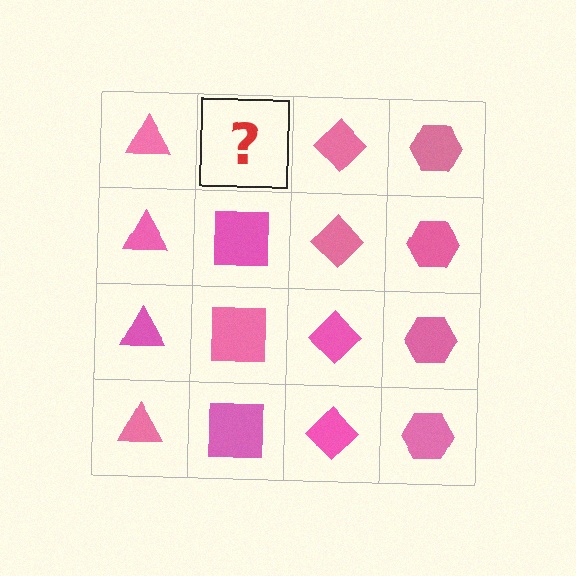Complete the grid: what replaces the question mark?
The question mark should be replaced with a pink square.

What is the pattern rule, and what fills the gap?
The rule is that each column has a consistent shape. The gap should be filled with a pink square.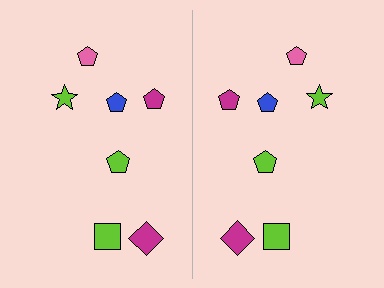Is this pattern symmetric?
Yes, this pattern has bilateral (reflection) symmetry.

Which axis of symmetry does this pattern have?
The pattern has a vertical axis of symmetry running through the center of the image.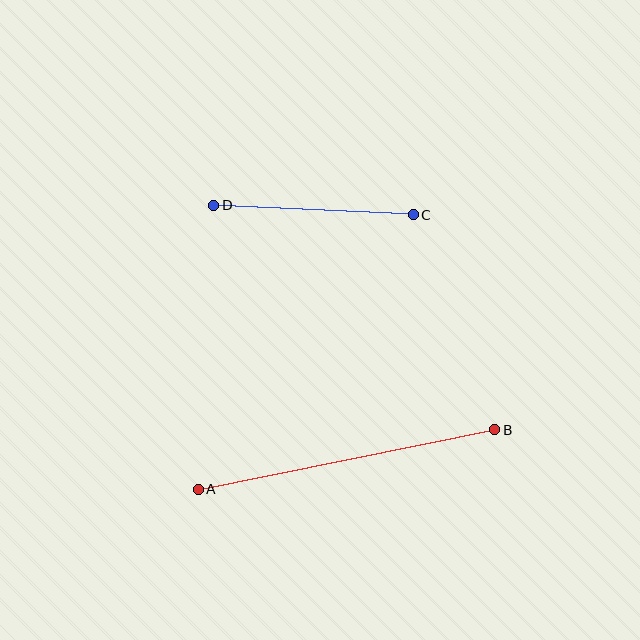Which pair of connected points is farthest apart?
Points A and B are farthest apart.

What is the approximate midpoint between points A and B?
The midpoint is at approximately (346, 460) pixels.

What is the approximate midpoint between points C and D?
The midpoint is at approximately (314, 210) pixels.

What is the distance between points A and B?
The distance is approximately 303 pixels.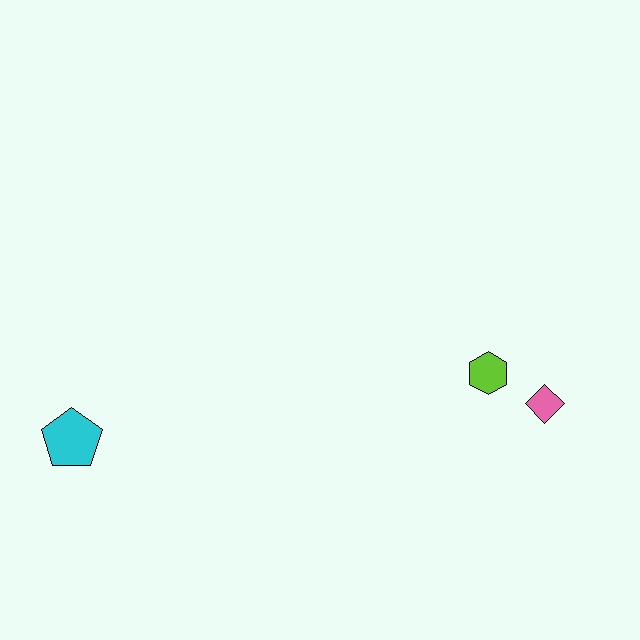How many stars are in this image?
There are no stars.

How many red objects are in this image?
There are no red objects.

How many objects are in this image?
There are 3 objects.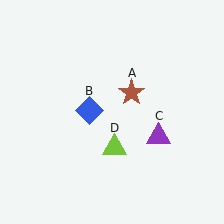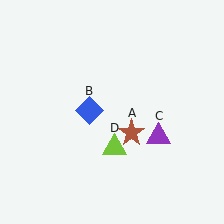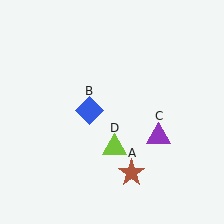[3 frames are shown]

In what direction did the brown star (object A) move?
The brown star (object A) moved down.